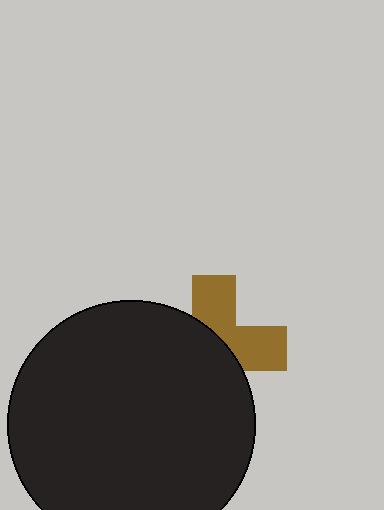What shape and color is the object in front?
The object in front is a black circle.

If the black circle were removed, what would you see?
You would see the complete brown cross.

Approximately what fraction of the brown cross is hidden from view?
Roughly 57% of the brown cross is hidden behind the black circle.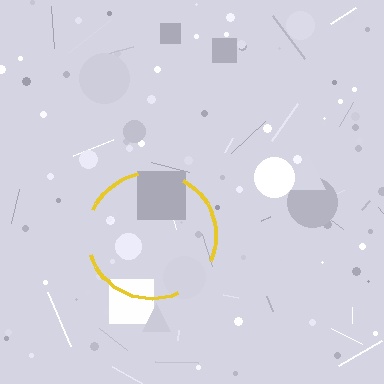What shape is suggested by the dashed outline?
The dashed outline suggests a circle.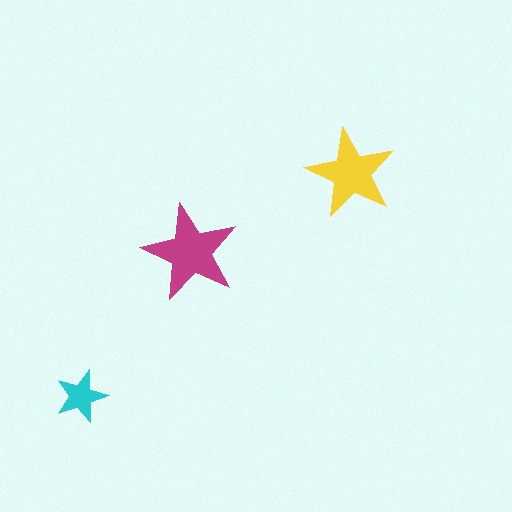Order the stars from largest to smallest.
the magenta one, the yellow one, the cyan one.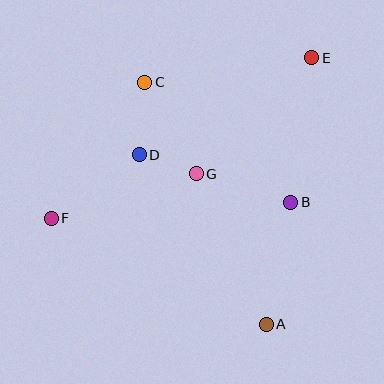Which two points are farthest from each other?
Points E and F are farthest from each other.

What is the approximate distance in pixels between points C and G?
The distance between C and G is approximately 105 pixels.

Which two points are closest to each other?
Points D and G are closest to each other.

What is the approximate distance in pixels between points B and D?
The distance between B and D is approximately 159 pixels.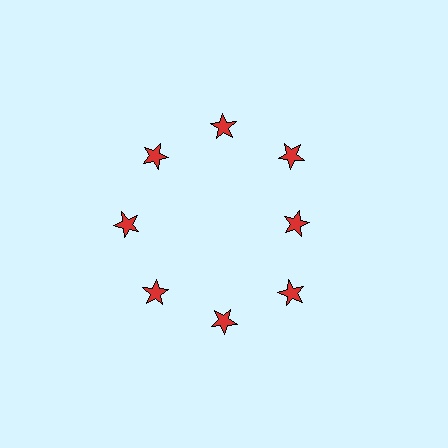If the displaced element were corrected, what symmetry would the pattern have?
It would have 8-fold rotational symmetry — the pattern would map onto itself every 45 degrees.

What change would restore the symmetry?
The symmetry would be restored by moving it outward, back onto the ring so that all 8 stars sit at equal angles and equal distance from the center.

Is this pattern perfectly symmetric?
No. The 8 red stars are arranged in a ring, but one element near the 3 o'clock position is pulled inward toward the center, breaking the 8-fold rotational symmetry.